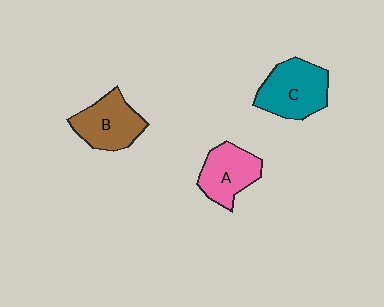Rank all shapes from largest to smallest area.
From largest to smallest: C (teal), B (brown), A (pink).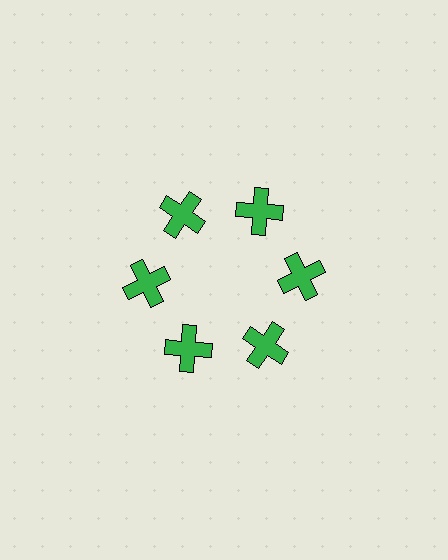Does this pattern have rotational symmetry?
Yes, this pattern has 6-fold rotational symmetry. It looks the same after rotating 60 degrees around the center.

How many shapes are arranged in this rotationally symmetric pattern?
There are 6 shapes, arranged in 6 groups of 1.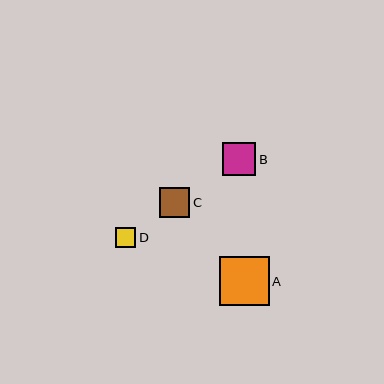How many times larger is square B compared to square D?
Square B is approximately 1.6 times the size of square D.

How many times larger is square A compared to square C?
Square A is approximately 1.6 times the size of square C.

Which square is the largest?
Square A is the largest with a size of approximately 49 pixels.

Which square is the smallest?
Square D is the smallest with a size of approximately 21 pixels.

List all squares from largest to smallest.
From largest to smallest: A, B, C, D.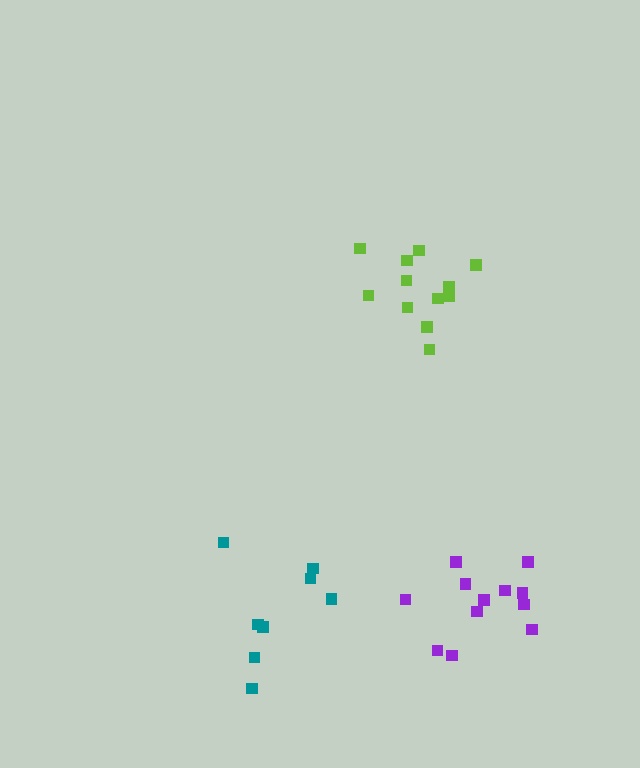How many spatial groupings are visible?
There are 3 spatial groupings.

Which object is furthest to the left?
The teal cluster is leftmost.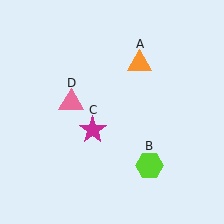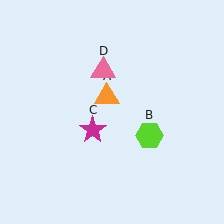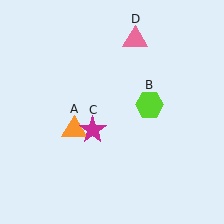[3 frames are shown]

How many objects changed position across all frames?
3 objects changed position: orange triangle (object A), lime hexagon (object B), pink triangle (object D).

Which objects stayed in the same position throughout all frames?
Magenta star (object C) remained stationary.